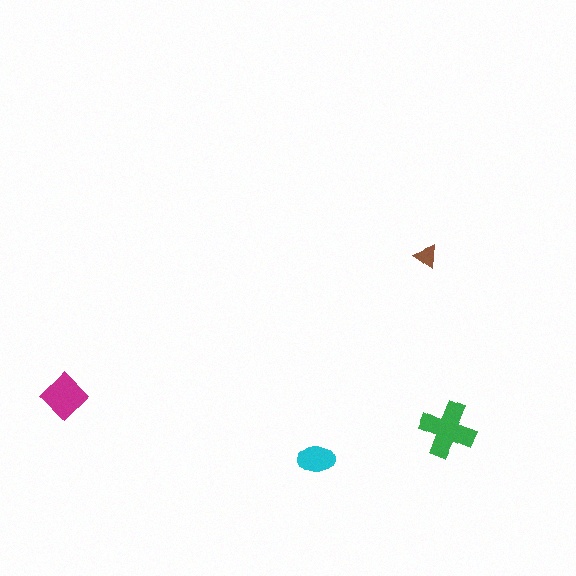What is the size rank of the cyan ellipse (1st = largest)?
3rd.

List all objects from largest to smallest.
The green cross, the magenta diamond, the cyan ellipse, the brown triangle.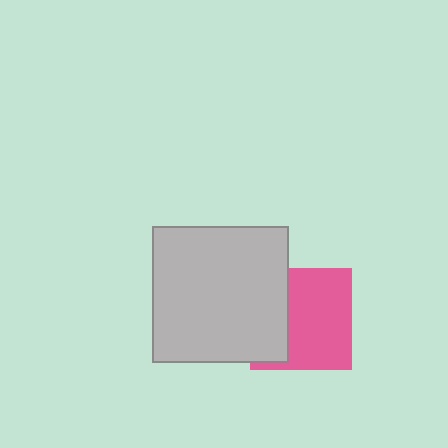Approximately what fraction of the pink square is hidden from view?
Roughly 37% of the pink square is hidden behind the light gray square.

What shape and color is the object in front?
The object in front is a light gray square.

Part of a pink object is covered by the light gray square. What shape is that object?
It is a square.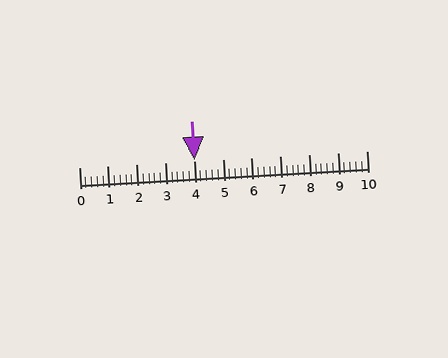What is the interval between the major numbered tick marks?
The major tick marks are spaced 1 units apart.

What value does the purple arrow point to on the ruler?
The purple arrow points to approximately 4.0.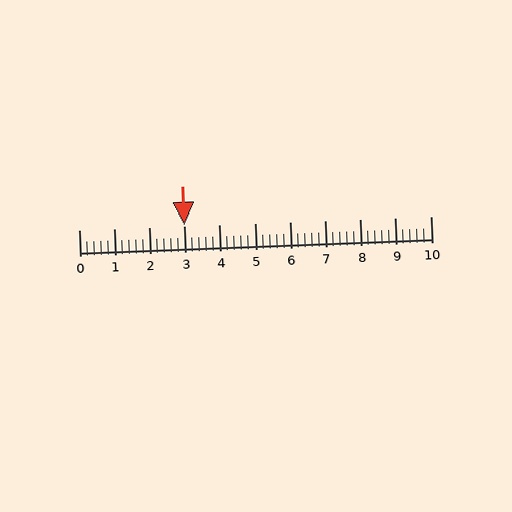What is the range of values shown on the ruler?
The ruler shows values from 0 to 10.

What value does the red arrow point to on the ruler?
The red arrow points to approximately 3.0.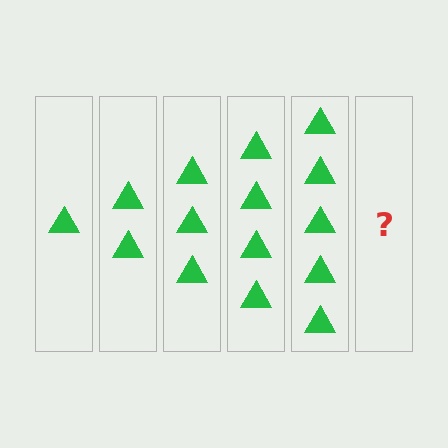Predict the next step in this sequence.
The next step is 6 triangles.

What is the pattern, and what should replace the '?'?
The pattern is that each step adds one more triangle. The '?' should be 6 triangles.